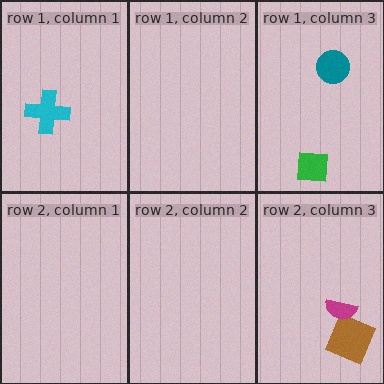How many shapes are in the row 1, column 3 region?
2.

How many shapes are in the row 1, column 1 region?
1.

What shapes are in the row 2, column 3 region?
The brown square, the magenta semicircle.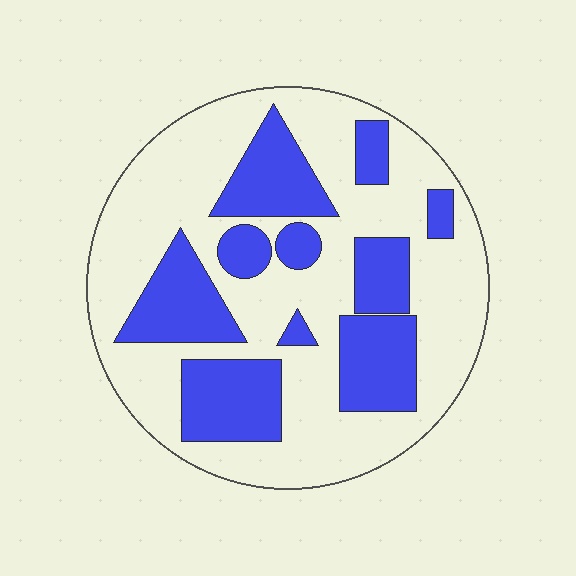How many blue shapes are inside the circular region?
10.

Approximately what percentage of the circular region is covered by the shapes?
Approximately 35%.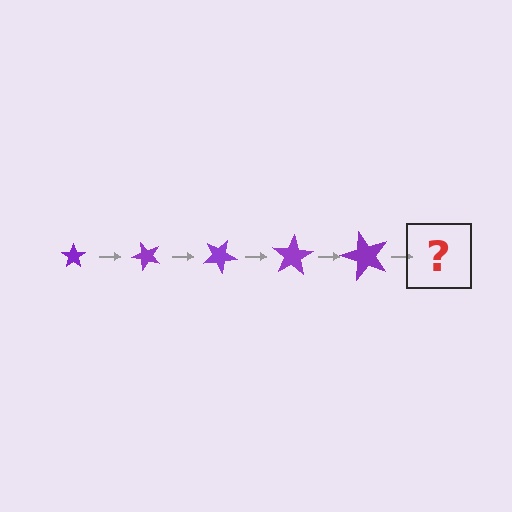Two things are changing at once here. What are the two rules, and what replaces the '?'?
The two rules are that the star grows larger each step and it rotates 50 degrees each step. The '?' should be a star, larger than the previous one and rotated 250 degrees from the start.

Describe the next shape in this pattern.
It should be a star, larger than the previous one and rotated 250 degrees from the start.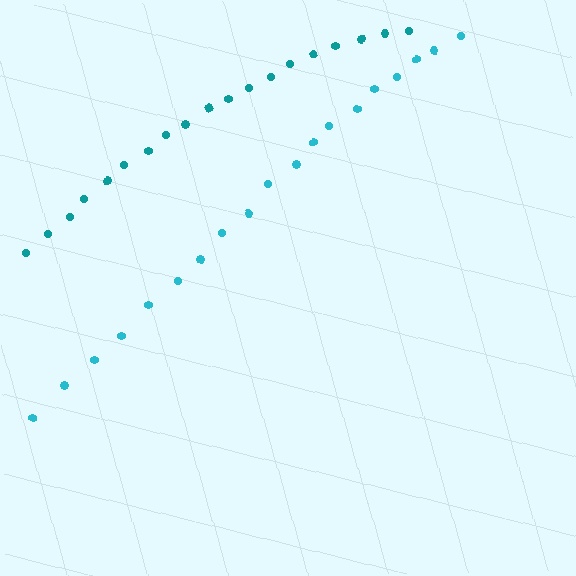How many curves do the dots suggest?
There are 2 distinct paths.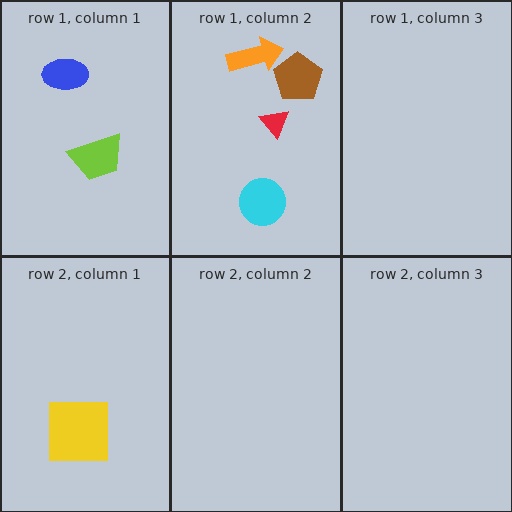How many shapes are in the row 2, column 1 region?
1.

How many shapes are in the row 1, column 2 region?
4.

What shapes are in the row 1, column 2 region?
The orange arrow, the brown pentagon, the red triangle, the cyan circle.